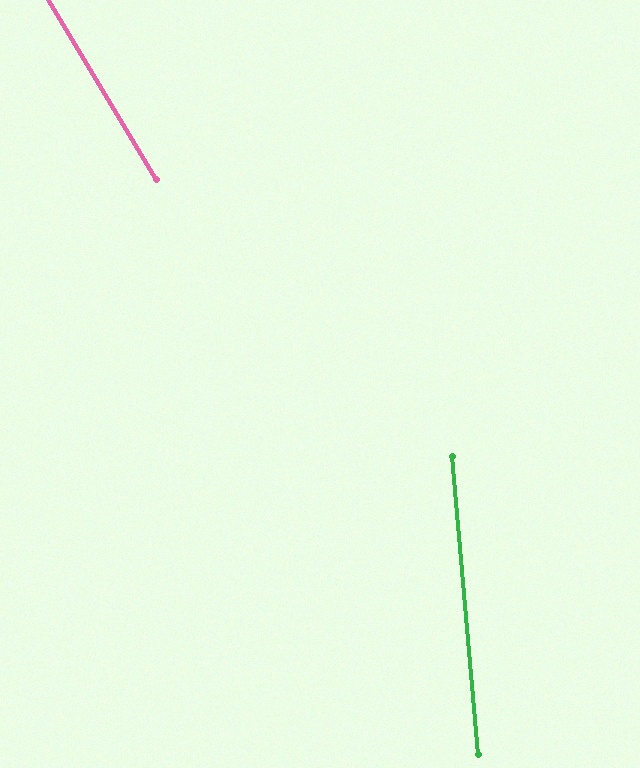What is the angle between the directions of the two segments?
Approximately 26 degrees.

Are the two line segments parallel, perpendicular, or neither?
Neither parallel nor perpendicular — they differ by about 26°.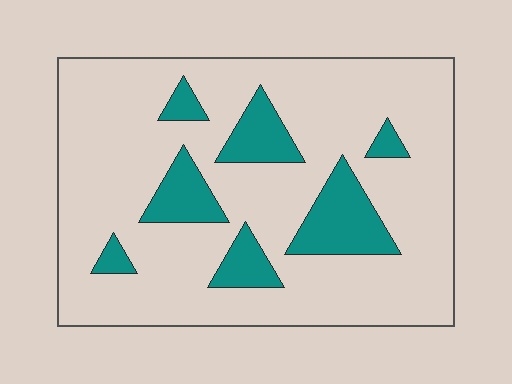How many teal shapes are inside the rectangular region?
7.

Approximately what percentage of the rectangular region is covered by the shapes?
Approximately 20%.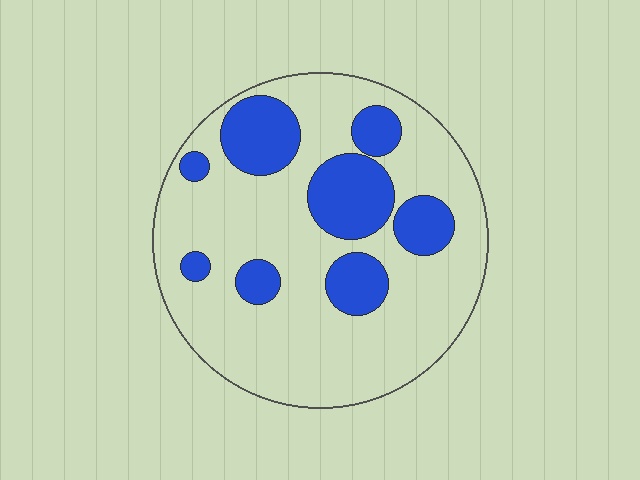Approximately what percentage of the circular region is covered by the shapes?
Approximately 25%.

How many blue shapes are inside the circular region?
8.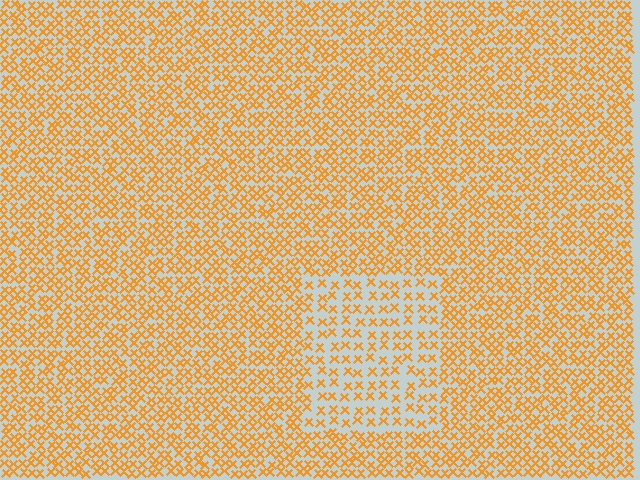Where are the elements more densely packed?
The elements are more densely packed outside the rectangle boundary.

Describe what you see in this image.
The image contains small orange elements arranged at two different densities. A rectangle-shaped region is visible where the elements are less densely packed than the surrounding area.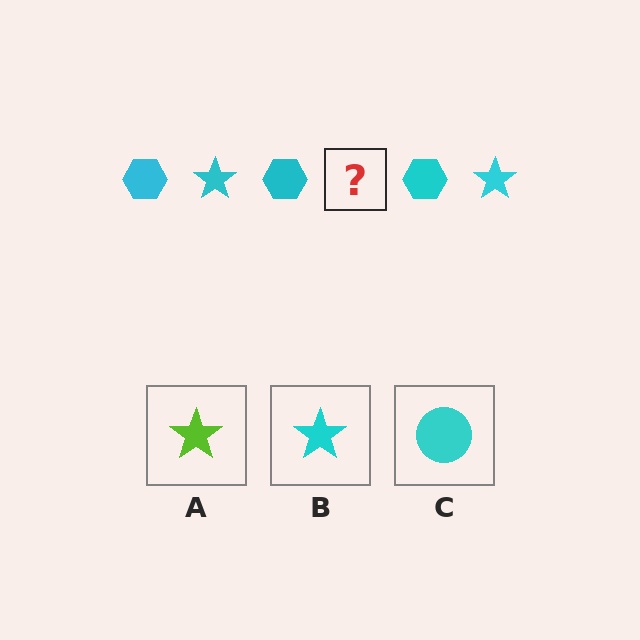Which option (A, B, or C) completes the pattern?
B.